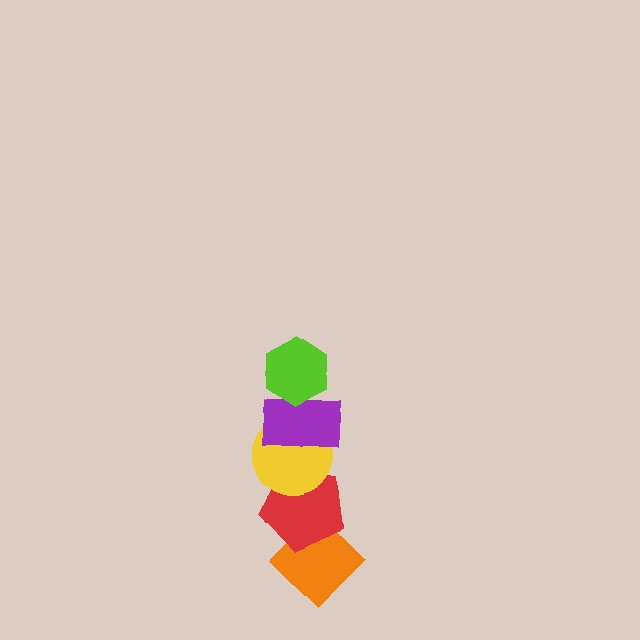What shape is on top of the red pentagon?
The yellow circle is on top of the red pentagon.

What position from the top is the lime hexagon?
The lime hexagon is 1st from the top.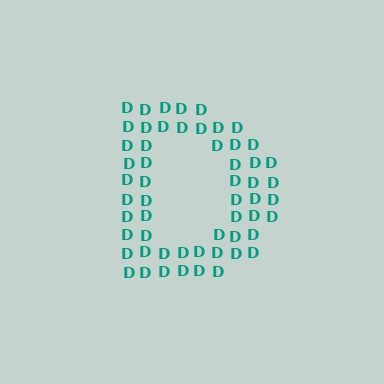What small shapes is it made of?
It is made of small letter D's.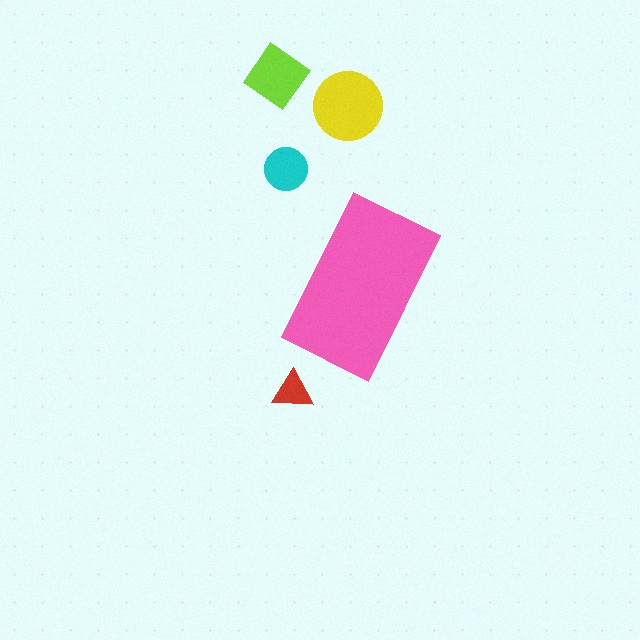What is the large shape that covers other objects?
A pink rectangle.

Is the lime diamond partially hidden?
No, the lime diamond is fully visible.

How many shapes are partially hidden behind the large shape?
0 shapes are partially hidden.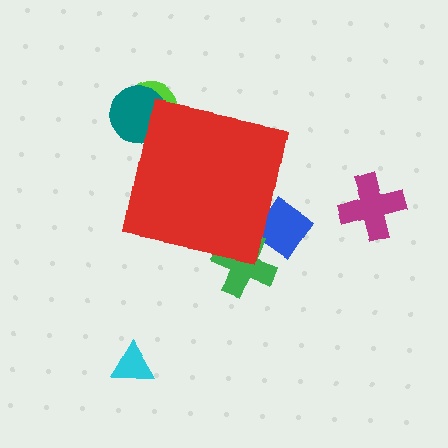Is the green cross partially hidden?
Yes, the green cross is partially hidden behind the red square.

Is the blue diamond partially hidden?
Yes, the blue diamond is partially hidden behind the red square.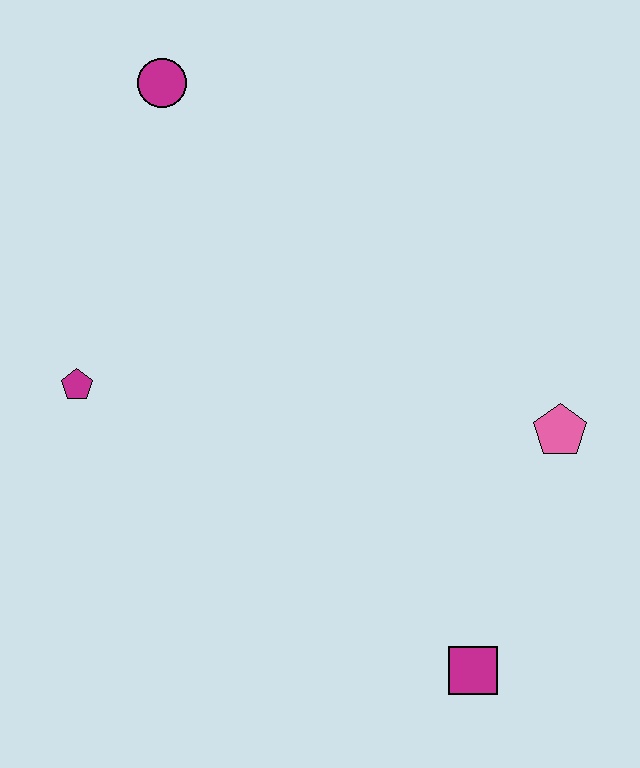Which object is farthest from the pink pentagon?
The magenta circle is farthest from the pink pentagon.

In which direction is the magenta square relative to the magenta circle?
The magenta square is below the magenta circle.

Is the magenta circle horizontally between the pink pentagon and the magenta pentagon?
Yes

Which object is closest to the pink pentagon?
The magenta square is closest to the pink pentagon.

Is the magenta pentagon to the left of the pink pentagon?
Yes